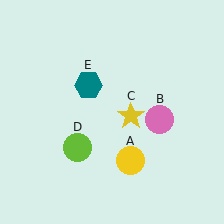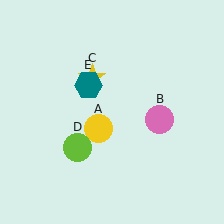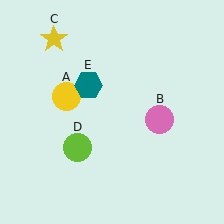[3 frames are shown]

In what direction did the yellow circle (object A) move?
The yellow circle (object A) moved up and to the left.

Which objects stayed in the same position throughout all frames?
Pink circle (object B) and lime circle (object D) and teal hexagon (object E) remained stationary.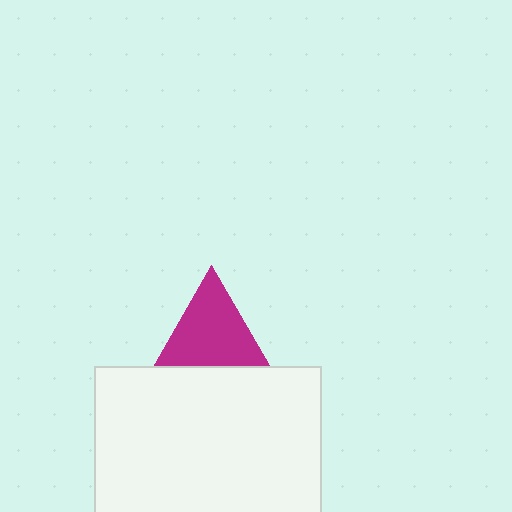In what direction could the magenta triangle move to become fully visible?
The magenta triangle could move up. That would shift it out from behind the white rectangle entirely.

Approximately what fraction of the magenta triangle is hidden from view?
Roughly 30% of the magenta triangle is hidden behind the white rectangle.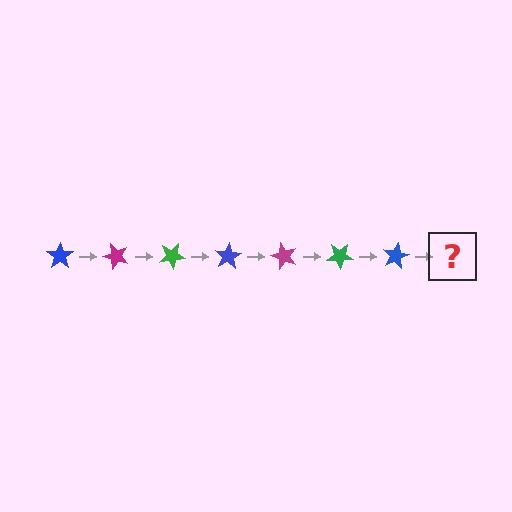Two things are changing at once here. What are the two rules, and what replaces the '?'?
The two rules are that it rotates 50 degrees each step and the color cycles through blue, magenta, and green. The '?' should be a magenta star, rotated 350 degrees from the start.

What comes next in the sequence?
The next element should be a magenta star, rotated 350 degrees from the start.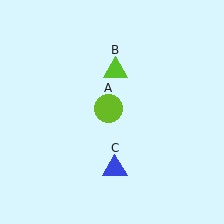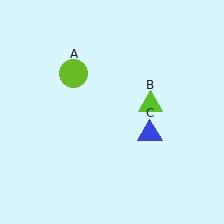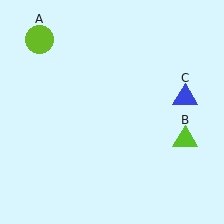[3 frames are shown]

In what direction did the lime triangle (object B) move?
The lime triangle (object B) moved down and to the right.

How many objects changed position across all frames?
3 objects changed position: lime circle (object A), lime triangle (object B), blue triangle (object C).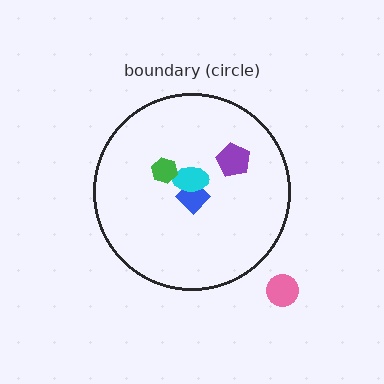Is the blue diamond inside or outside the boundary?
Inside.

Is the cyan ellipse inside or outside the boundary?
Inside.